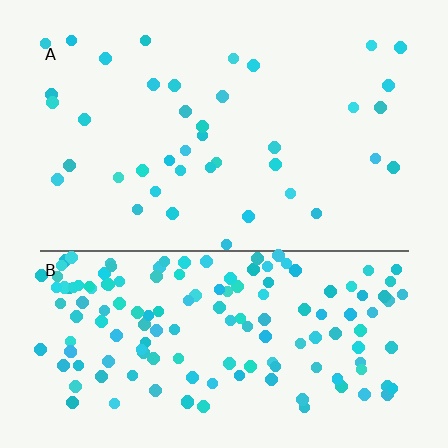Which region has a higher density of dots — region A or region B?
B (the bottom).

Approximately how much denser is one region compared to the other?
Approximately 3.9× — region B over region A.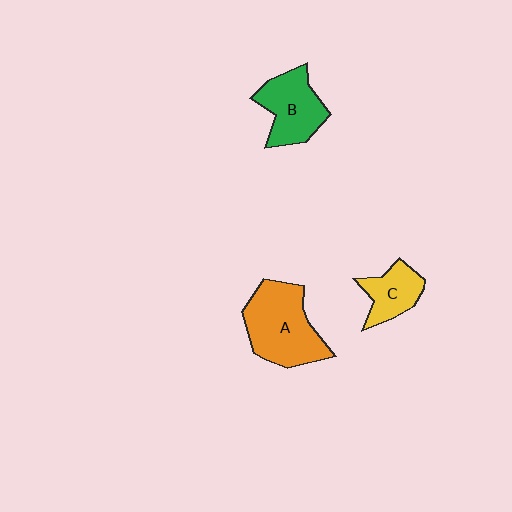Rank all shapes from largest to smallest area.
From largest to smallest: A (orange), B (green), C (yellow).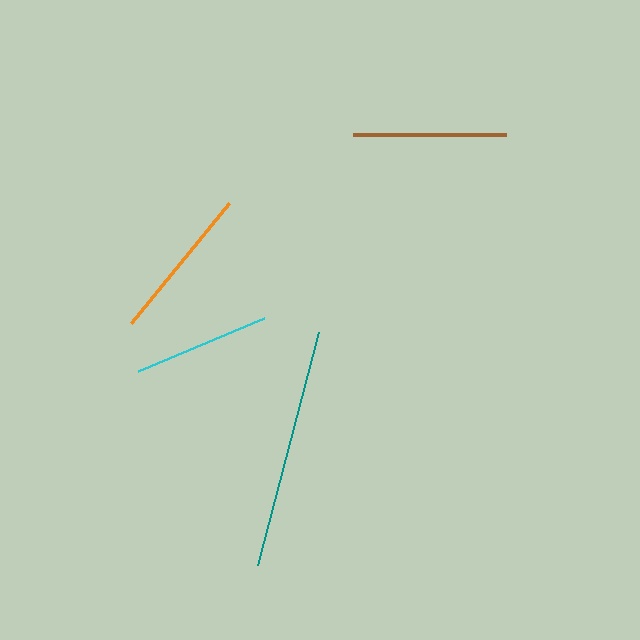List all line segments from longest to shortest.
From longest to shortest: teal, orange, brown, cyan.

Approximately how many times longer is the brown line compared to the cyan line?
The brown line is approximately 1.1 times the length of the cyan line.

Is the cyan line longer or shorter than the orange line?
The orange line is longer than the cyan line.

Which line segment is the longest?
The teal line is the longest at approximately 241 pixels.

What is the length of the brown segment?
The brown segment is approximately 152 pixels long.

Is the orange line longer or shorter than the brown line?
The orange line is longer than the brown line.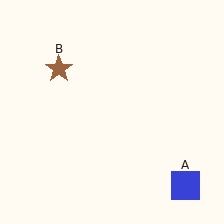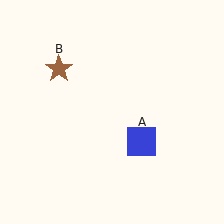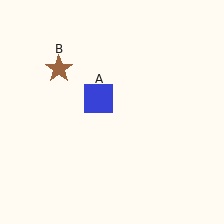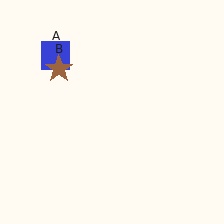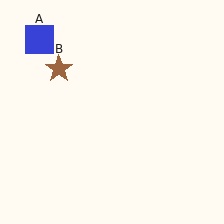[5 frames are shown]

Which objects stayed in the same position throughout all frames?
Brown star (object B) remained stationary.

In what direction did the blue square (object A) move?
The blue square (object A) moved up and to the left.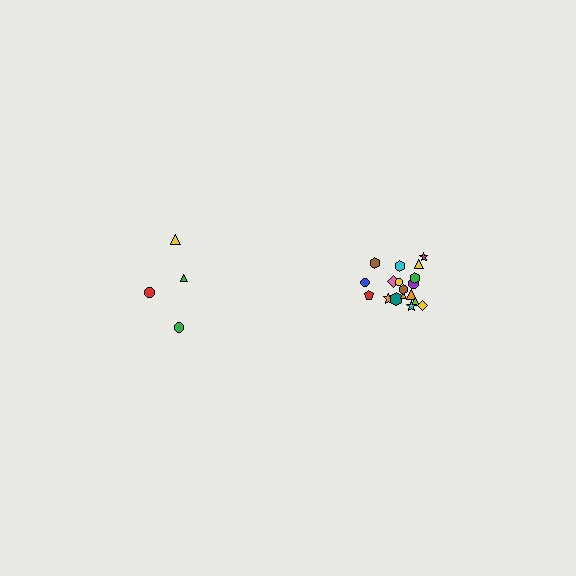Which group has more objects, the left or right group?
The right group.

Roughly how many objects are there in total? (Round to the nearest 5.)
Roughly 20 objects in total.